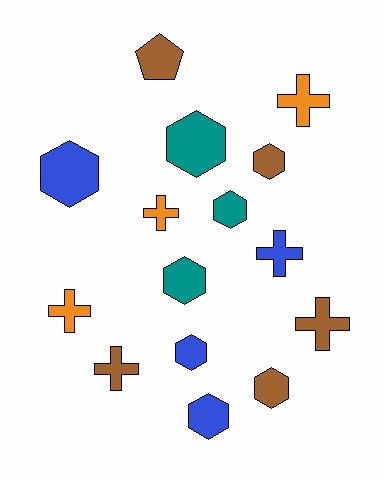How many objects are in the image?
There are 15 objects.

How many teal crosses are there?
There are no teal crosses.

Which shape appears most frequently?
Hexagon, with 8 objects.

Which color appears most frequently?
Brown, with 5 objects.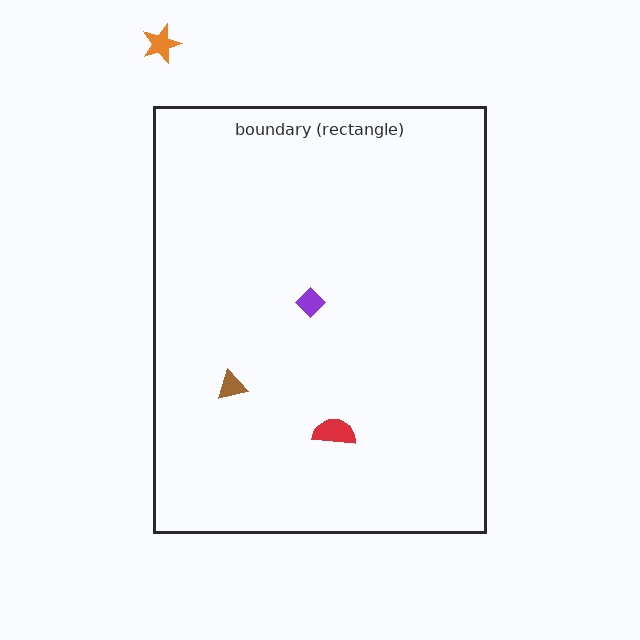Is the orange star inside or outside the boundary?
Outside.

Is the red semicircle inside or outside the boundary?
Inside.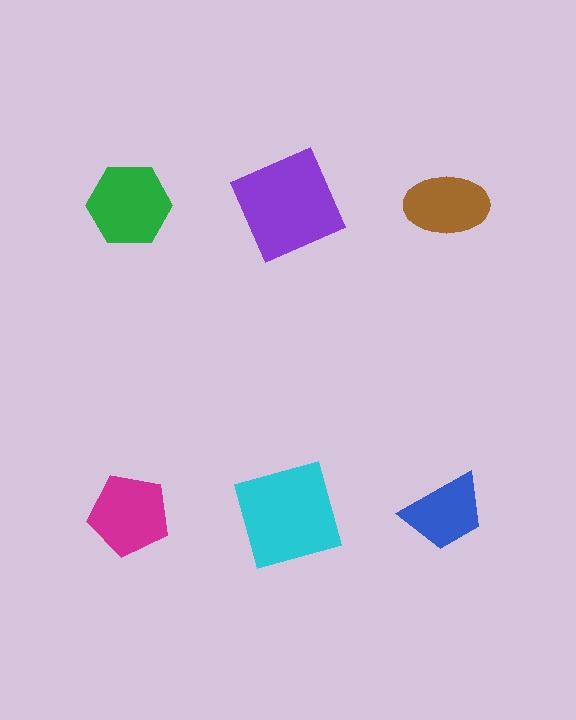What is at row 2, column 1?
A magenta pentagon.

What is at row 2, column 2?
A cyan square.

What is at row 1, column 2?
A purple square.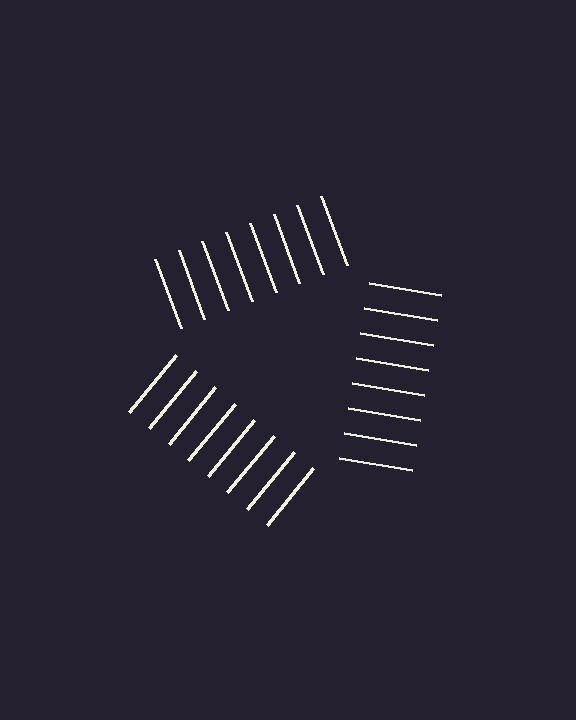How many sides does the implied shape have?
3 sides — the line-ends trace a triangle.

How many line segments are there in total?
24 — 8 along each of the 3 edges.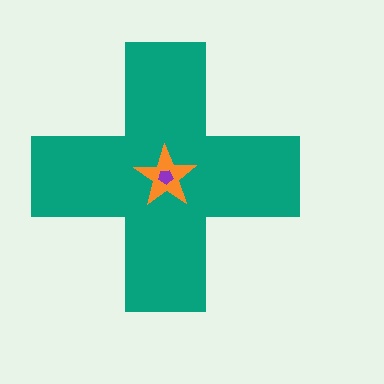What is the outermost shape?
The teal cross.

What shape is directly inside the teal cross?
The orange star.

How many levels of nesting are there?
3.